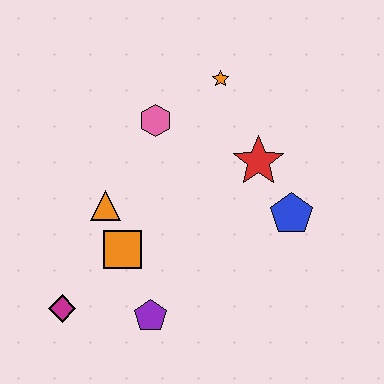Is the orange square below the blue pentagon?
Yes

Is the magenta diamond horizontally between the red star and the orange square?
No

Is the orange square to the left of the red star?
Yes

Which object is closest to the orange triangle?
The orange square is closest to the orange triangle.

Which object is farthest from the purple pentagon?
The orange star is farthest from the purple pentagon.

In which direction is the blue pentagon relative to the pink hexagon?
The blue pentagon is to the right of the pink hexagon.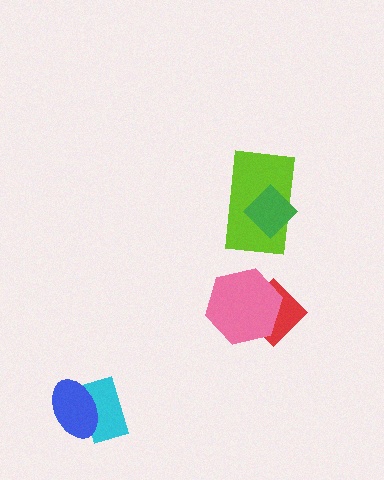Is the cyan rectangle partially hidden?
Yes, it is partially covered by another shape.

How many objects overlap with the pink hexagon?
1 object overlaps with the pink hexagon.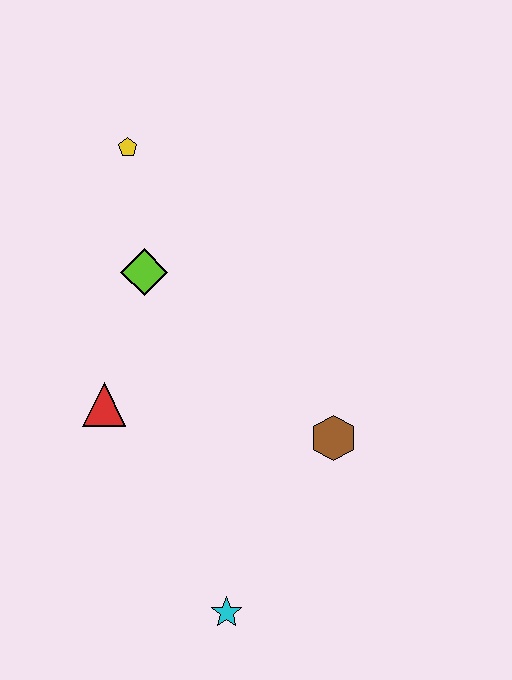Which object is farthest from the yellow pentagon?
The cyan star is farthest from the yellow pentagon.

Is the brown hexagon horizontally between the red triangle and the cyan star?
No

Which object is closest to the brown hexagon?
The cyan star is closest to the brown hexagon.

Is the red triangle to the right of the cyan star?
No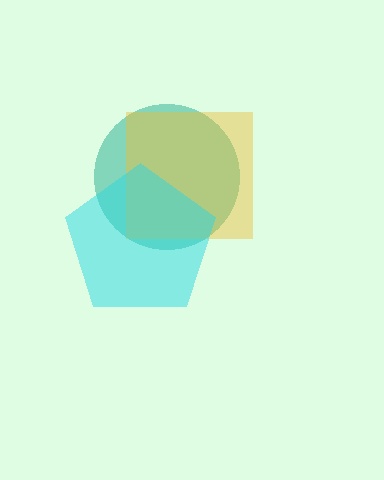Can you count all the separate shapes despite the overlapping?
Yes, there are 3 separate shapes.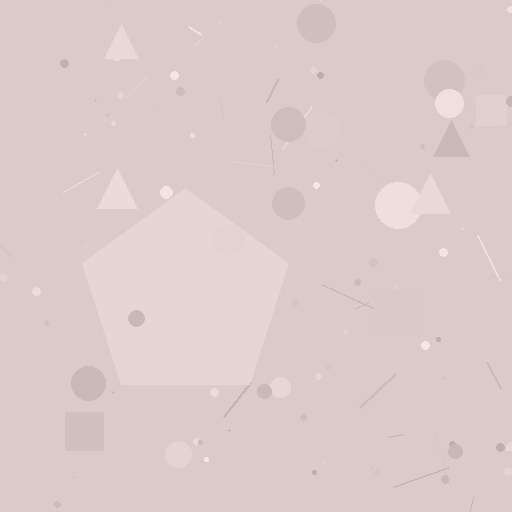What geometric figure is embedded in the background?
A pentagon is embedded in the background.